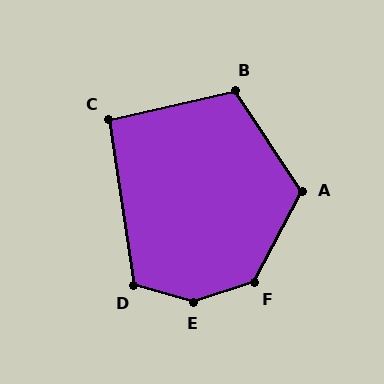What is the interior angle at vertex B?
Approximately 111 degrees (obtuse).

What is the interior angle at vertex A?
Approximately 119 degrees (obtuse).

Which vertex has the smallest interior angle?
C, at approximately 94 degrees.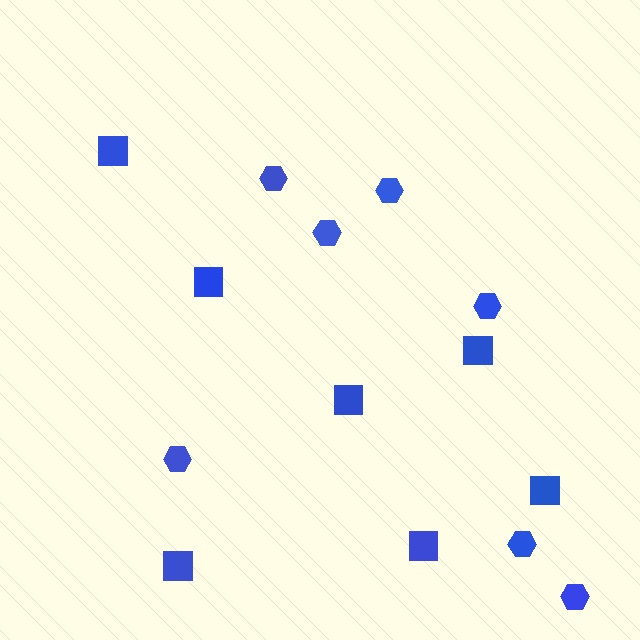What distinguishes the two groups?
There are 2 groups: one group of squares (7) and one group of hexagons (7).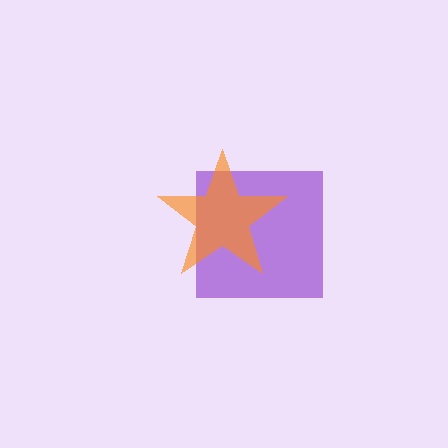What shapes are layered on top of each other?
The layered shapes are: a purple square, an orange star.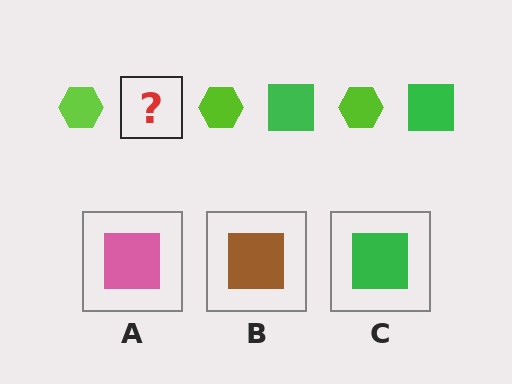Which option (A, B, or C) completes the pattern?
C.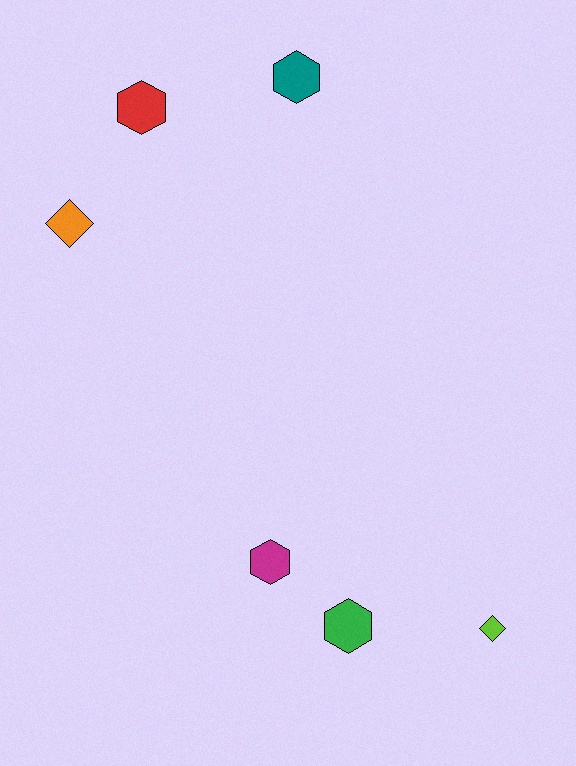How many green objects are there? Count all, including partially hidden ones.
There is 1 green object.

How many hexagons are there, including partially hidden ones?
There are 4 hexagons.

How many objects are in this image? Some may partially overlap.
There are 6 objects.